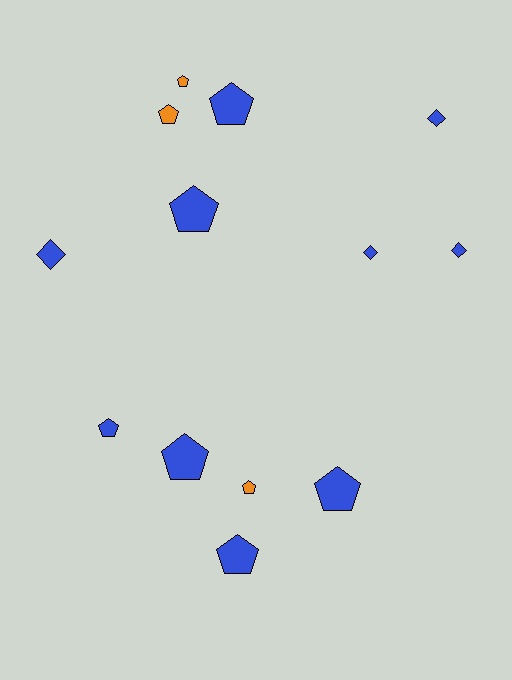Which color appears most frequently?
Blue, with 10 objects.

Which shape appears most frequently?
Pentagon, with 9 objects.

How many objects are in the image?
There are 13 objects.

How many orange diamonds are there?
There are no orange diamonds.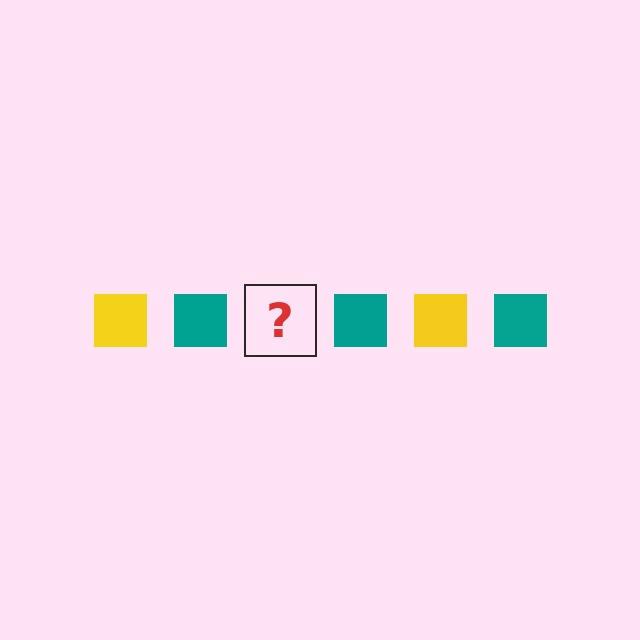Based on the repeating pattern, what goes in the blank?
The blank should be a yellow square.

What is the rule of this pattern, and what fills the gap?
The rule is that the pattern cycles through yellow, teal squares. The gap should be filled with a yellow square.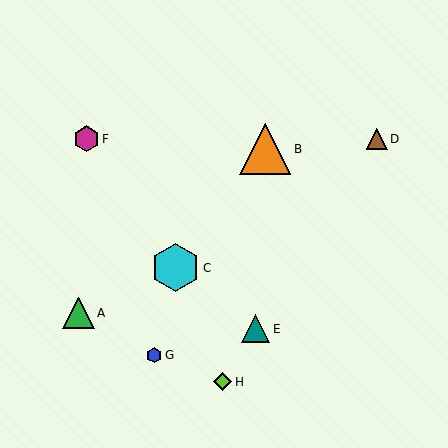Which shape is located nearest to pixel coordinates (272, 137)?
The orange triangle (labeled B) at (265, 149) is nearest to that location.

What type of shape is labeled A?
Shape A is a green triangle.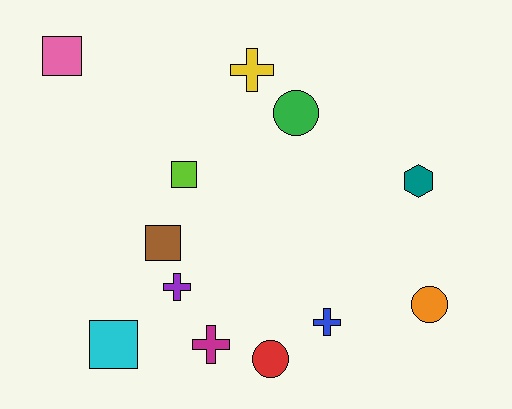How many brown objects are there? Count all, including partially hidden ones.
There is 1 brown object.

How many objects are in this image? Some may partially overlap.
There are 12 objects.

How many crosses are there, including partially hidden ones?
There are 4 crosses.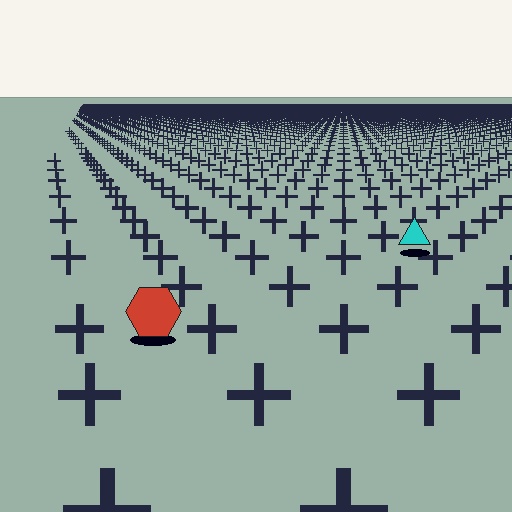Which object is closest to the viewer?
The red hexagon is closest. The texture marks near it are larger and more spread out.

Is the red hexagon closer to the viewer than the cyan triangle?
Yes. The red hexagon is closer — you can tell from the texture gradient: the ground texture is coarser near it.